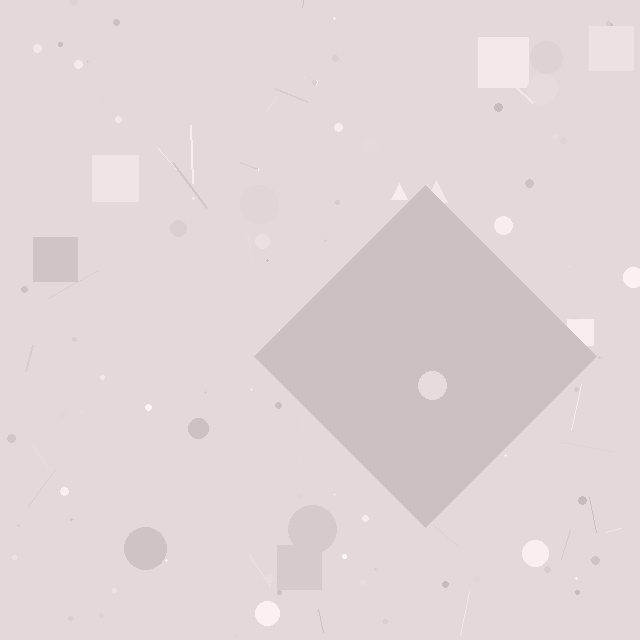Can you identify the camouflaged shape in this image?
The camouflaged shape is a diamond.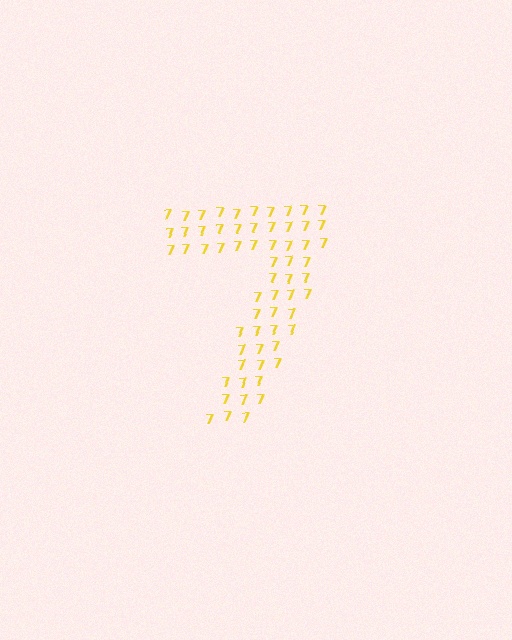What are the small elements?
The small elements are digit 7's.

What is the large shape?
The large shape is the digit 7.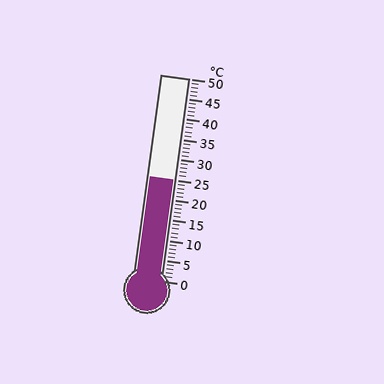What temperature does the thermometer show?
The thermometer shows approximately 25°C.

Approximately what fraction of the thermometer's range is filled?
The thermometer is filled to approximately 50% of its range.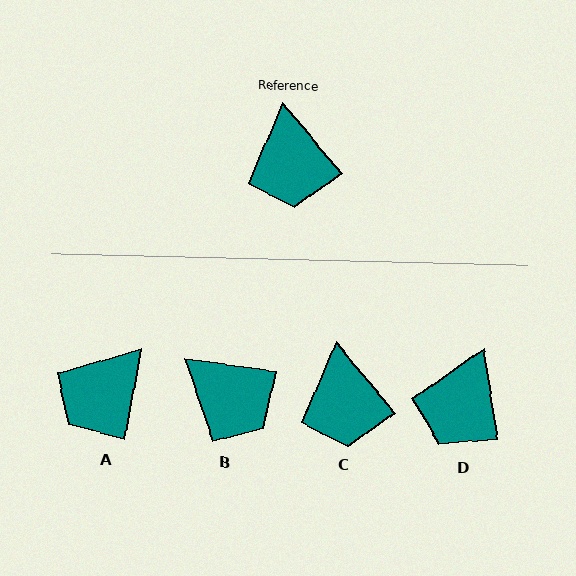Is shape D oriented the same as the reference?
No, it is off by about 31 degrees.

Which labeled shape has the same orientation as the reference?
C.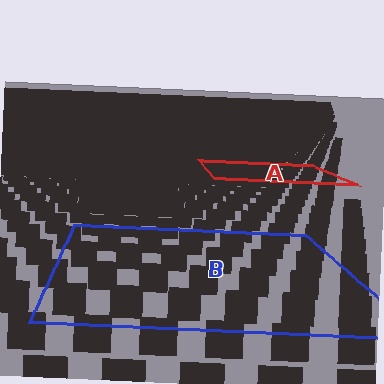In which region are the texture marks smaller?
The texture marks are smaller in region A, because it is farther away.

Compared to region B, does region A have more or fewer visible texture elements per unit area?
Region A has more texture elements per unit area — they are packed more densely because it is farther away.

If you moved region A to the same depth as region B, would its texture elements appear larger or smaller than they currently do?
They would appear larger. At a closer depth, the same texture elements are projected at a bigger on-screen size.